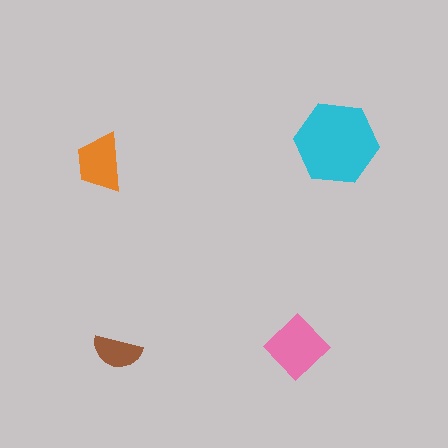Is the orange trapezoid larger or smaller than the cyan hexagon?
Smaller.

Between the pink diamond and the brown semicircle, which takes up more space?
The pink diamond.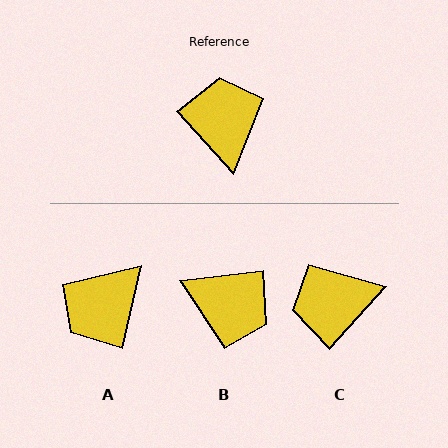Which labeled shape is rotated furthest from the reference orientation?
B, about 125 degrees away.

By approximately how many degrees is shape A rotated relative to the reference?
Approximately 125 degrees counter-clockwise.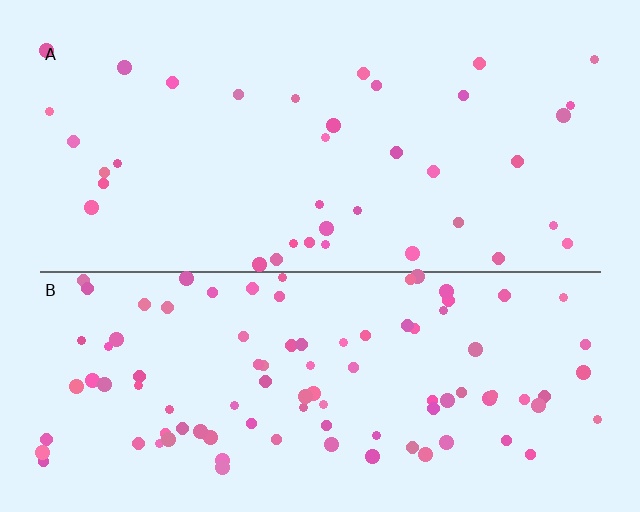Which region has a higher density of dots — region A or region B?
B (the bottom).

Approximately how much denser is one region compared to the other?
Approximately 2.5× — region B over region A.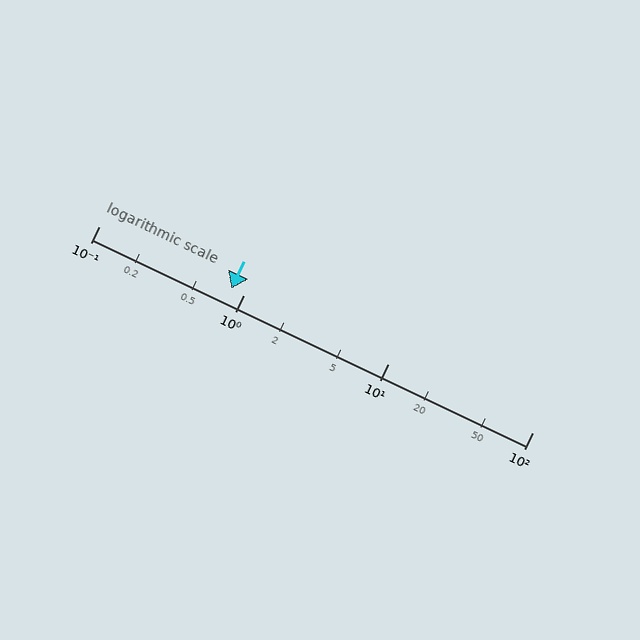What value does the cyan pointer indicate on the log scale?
The pointer indicates approximately 0.82.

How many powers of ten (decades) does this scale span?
The scale spans 3 decades, from 0.1 to 100.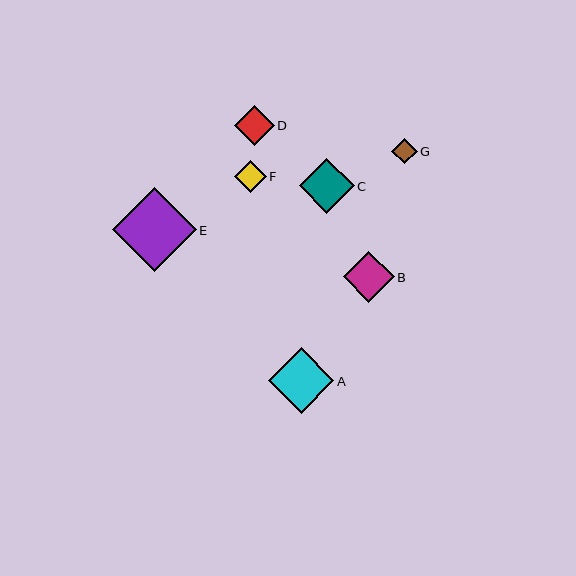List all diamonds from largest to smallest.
From largest to smallest: E, A, C, B, D, F, G.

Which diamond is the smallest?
Diamond G is the smallest with a size of approximately 25 pixels.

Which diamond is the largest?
Diamond E is the largest with a size of approximately 84 pixels.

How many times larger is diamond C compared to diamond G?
Diamond C is approximately 2.2 times the size of diamond G.